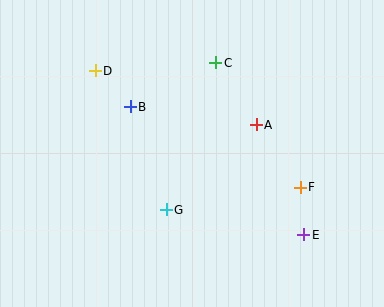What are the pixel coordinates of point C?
Point C is at (216, 63).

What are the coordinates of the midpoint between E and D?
The midpoint between E and D is at (200, 153).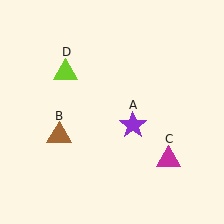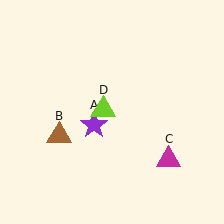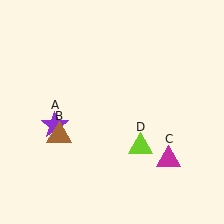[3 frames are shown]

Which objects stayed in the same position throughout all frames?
Brown triangle (object B) and magenta triangle (object C) remained stationary.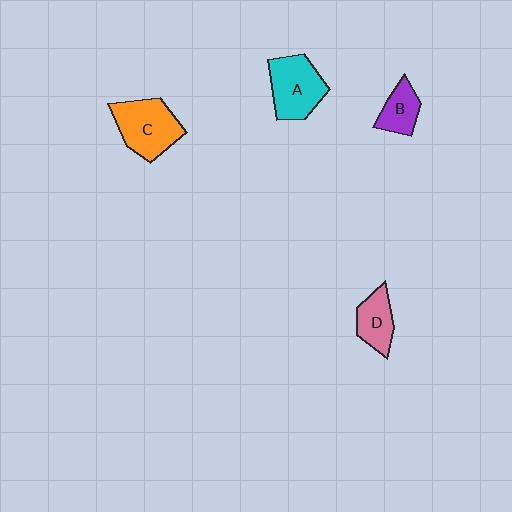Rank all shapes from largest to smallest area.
From largest to smallest: C (orange), A (cyan), D (pink), B (purple).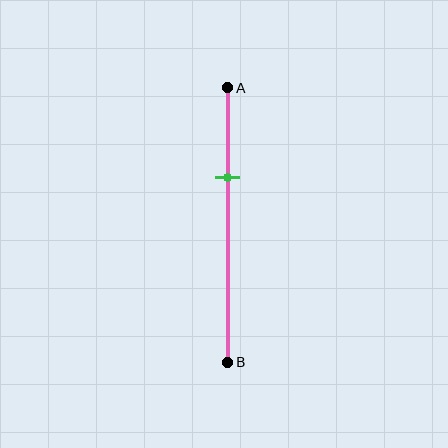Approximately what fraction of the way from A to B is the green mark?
The green mark is approximately 35% of the way from A to B.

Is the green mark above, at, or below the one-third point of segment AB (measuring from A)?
The green mark is approximately at the one-third point of segment AB.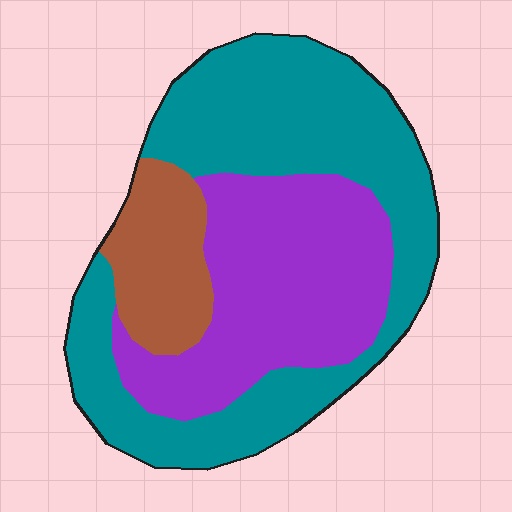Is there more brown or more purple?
Purple.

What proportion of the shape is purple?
Purple covers around 35% of the shape.